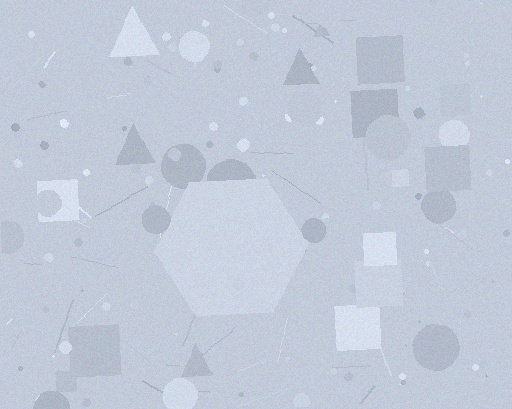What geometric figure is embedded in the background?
A hexagon is embedded in the background.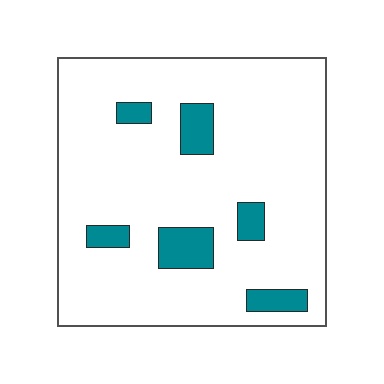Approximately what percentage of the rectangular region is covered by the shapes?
Approximately 10%.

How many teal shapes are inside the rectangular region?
6.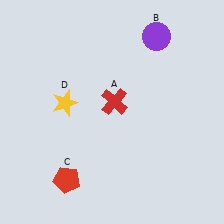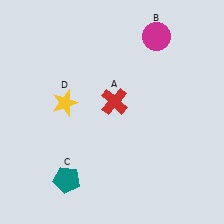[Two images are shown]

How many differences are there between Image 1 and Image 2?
There are 2 differences between the two images.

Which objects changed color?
B changed from purple to magenta. C changed from red to teal.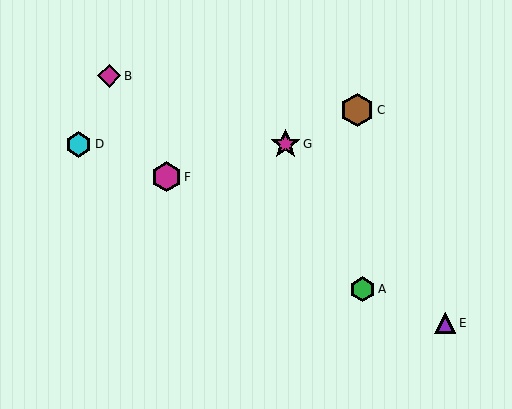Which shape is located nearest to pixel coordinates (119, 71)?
The magenta diamond (labeled B) at (109, 76) is nearest to that location.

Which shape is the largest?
The brown hexagon (labeled C) is the largest.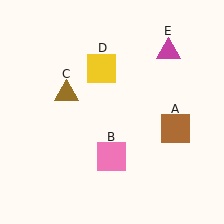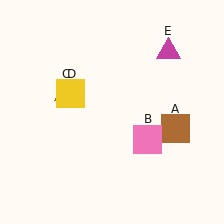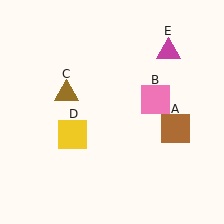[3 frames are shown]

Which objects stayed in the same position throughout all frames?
Brown square (object A) and brown triangle (object C) and magenta triangle (object E) remained stationary.